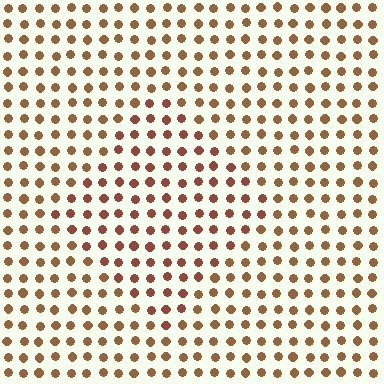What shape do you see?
I see a diamond.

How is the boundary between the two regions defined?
The boundary is defined purely by a slight shift in hue (about 22 degrees). Spacing, size, and orientation are identical on both sides.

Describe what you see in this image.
The image is filled with small brown elements in a uniform arrangement. A diamond-shaped region is visible where the elements are tinted to a slightly different hue, forming a subtle color boundary.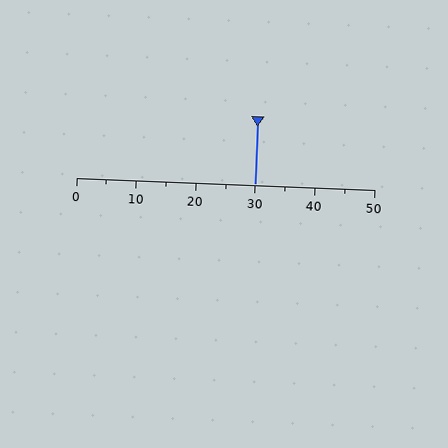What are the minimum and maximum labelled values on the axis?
The axis runs from 0 to 50.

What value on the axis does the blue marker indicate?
The marker indicates approximately 30.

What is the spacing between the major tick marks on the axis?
The major ticks are spaced 10 apart.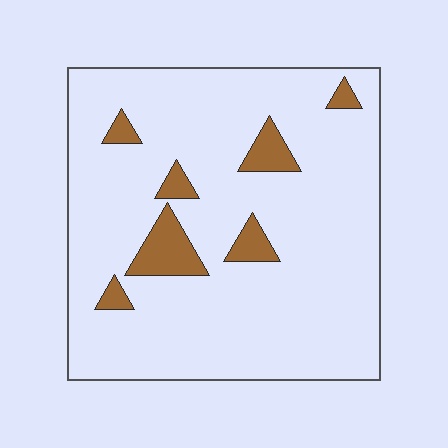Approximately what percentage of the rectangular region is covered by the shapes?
Approximately 10%.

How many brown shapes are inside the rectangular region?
7.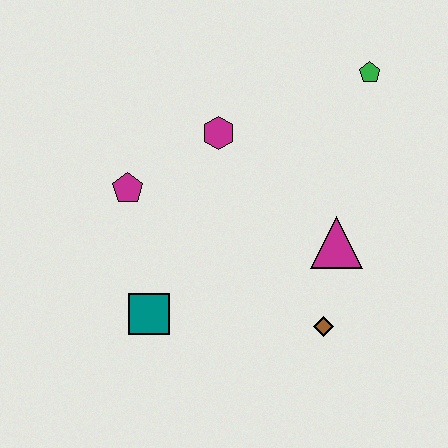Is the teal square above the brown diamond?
Yes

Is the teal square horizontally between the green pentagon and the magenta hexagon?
No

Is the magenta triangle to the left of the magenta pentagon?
No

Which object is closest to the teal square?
The magenta pentagon is closest to the teal square.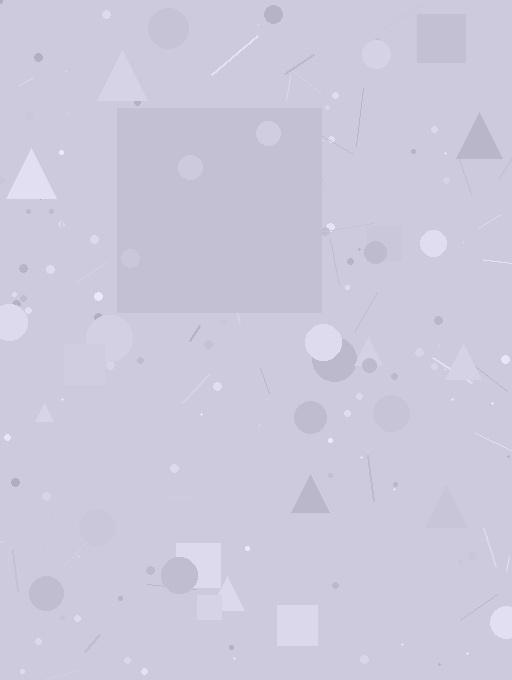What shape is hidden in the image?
A square is hidden in the image.